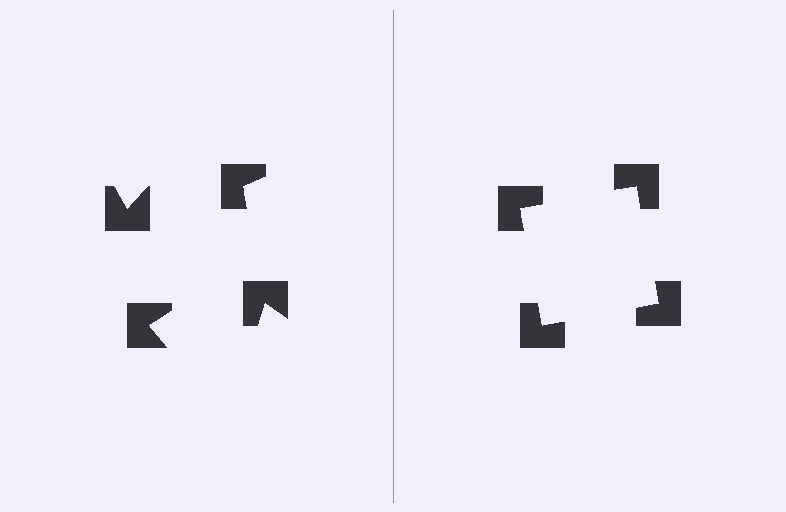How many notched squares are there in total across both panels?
8 — 4 on each side.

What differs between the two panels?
The notched squares are positioned identically on both sides; only the wedge orientations differ. On the right they align to a square; on the left they are misaligned.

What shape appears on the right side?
An illusory square.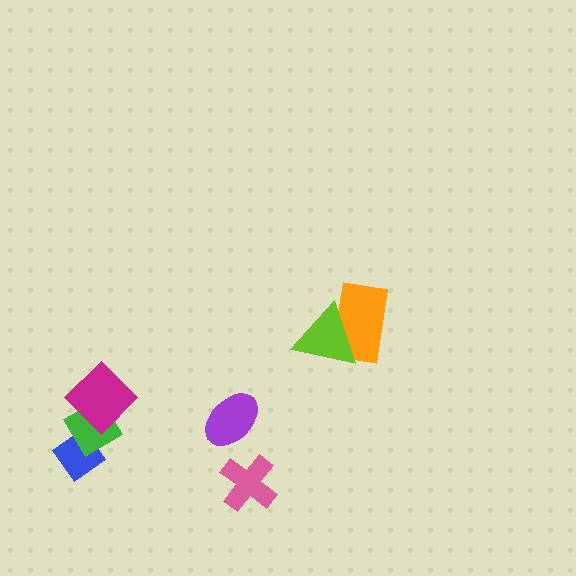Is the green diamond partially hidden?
Yes, it is partially covered by another shape.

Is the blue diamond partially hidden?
Yes, it is partially covered by another shape.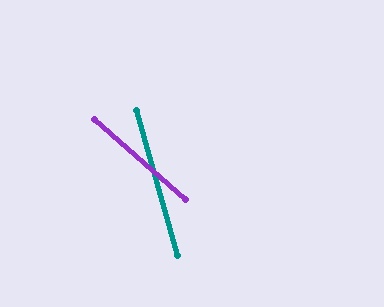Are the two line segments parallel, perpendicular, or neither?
Neither parallel nor perpendicular — they differ by about 33°.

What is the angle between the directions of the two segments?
Approximately 33 degrees.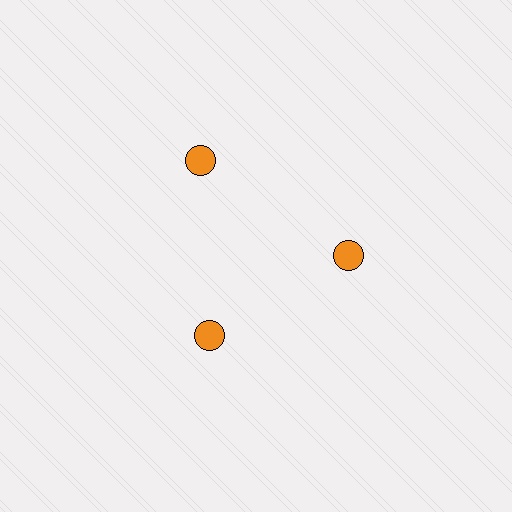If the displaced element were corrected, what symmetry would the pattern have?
It would have 3-fold rotational symmetry — the pattern would map onto itself every 120 degrees.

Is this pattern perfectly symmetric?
No. The 3 orange circles are arranged in a ring, but one element near the 11 o'clock position is pushed outward from the center, breaking the 3-fold rotational symmetry.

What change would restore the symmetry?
The symmetry would be restored by moving it inward, back onto the ring so that all 3 circles sit at equal angles and equal distance from the center.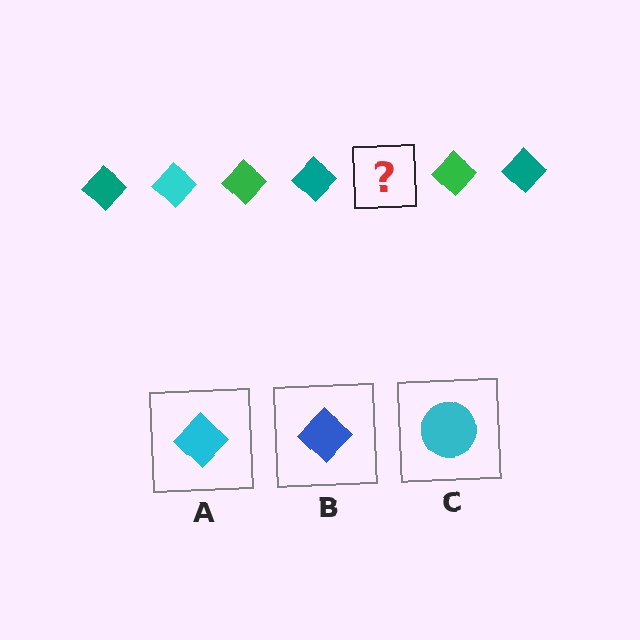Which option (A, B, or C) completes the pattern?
A.